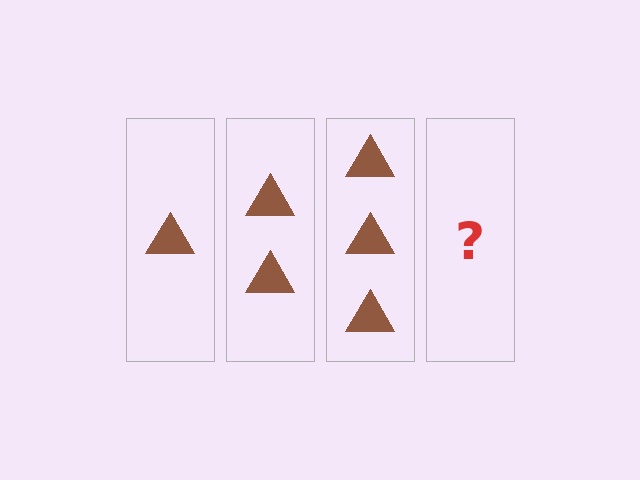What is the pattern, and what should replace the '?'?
The pattern is that each step adds one more triangle. The '?' should be 4 triangles.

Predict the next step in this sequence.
The next step is 4 triangles.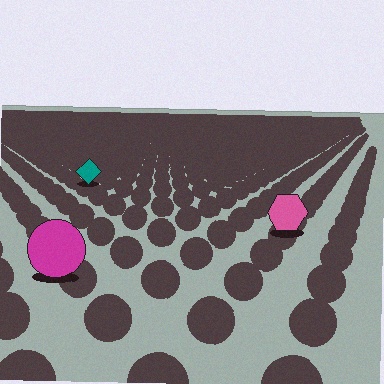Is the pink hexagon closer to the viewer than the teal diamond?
Yes. The pink hexagon is closer — you can tell from the texture gradient: the ground texture is coarser near it.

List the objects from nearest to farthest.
From nearest to farthest: the magenta circle, the pink hexagon, the teal diamond.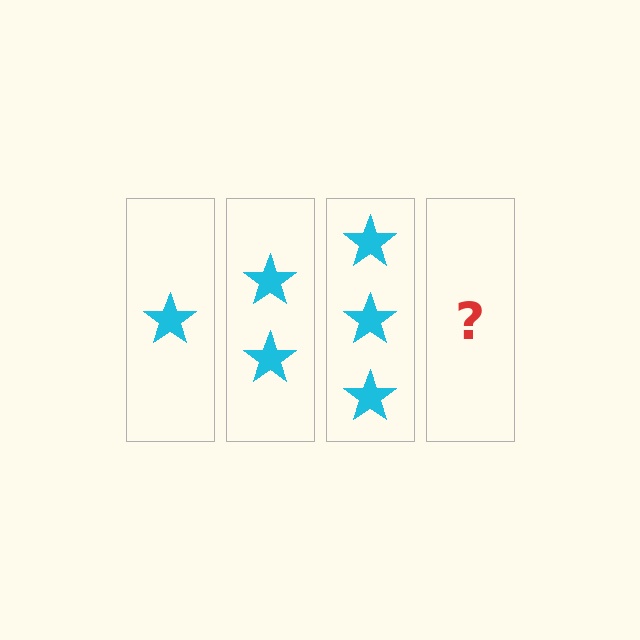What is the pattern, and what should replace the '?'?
The pattern is that each step adds one more star. The '?' should be 4 stars.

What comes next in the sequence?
The next element should be 4 stars.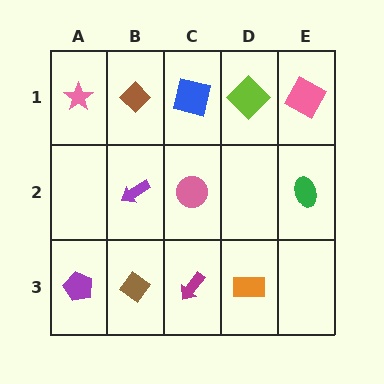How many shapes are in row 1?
5 shapes.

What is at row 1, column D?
A lime diamond.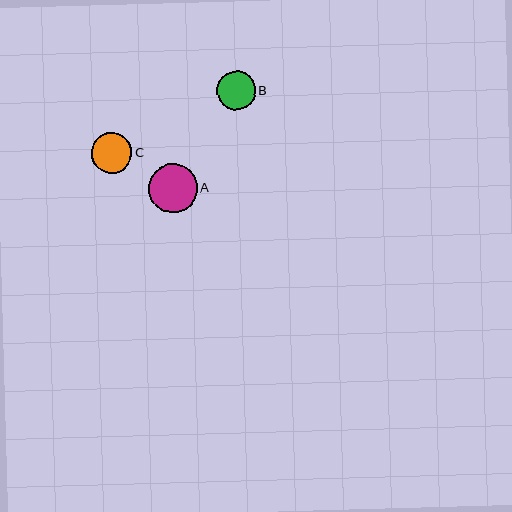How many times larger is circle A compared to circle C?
Circle A is approximately 1.2 times the size of circle C.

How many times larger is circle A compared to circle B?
Circle A is approximately 1.3 times the size of circle B.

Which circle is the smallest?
Circle B is the smallest with a size of approximately 38 pixels.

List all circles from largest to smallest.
From largest to smallest: A, C, B.